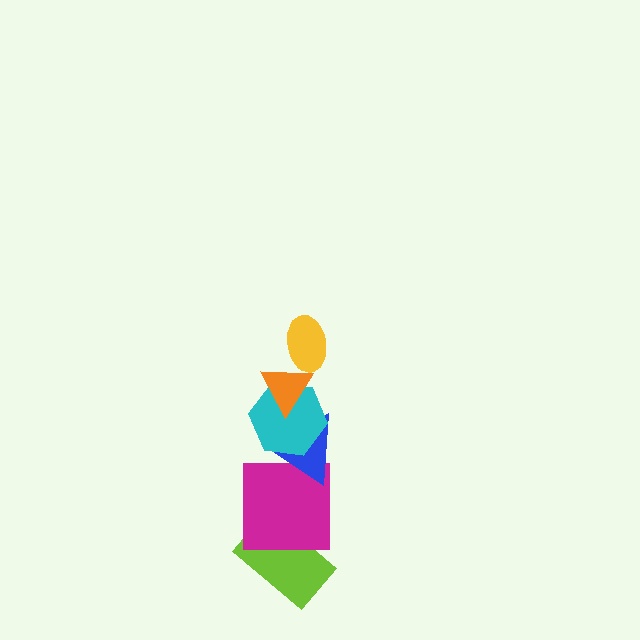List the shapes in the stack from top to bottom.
From top to bottom: the yellow ellipse, the orange triangle, the cyan hexagon, the blue triangle, the magenta square, the lime rectangle.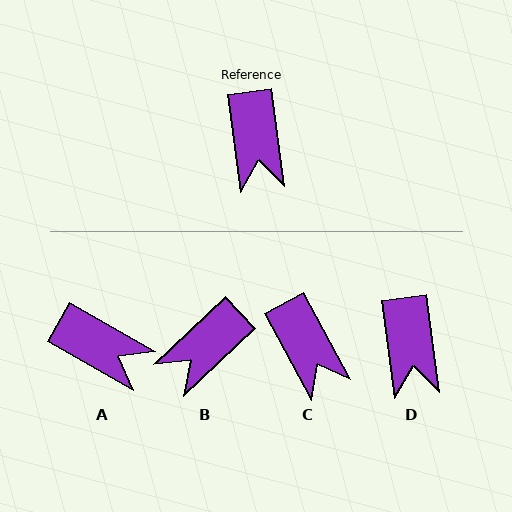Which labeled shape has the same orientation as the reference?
D.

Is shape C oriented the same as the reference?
No, it is off by about 21 degrees.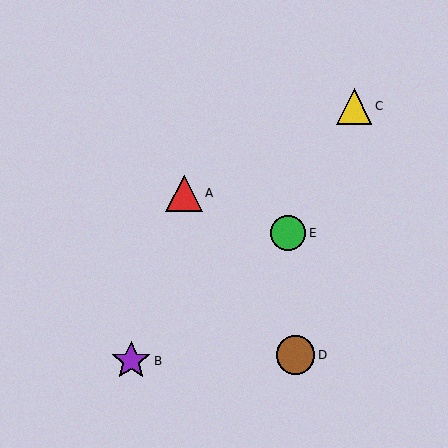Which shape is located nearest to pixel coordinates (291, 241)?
The green circle (labeled E) at (288, 233) is nearest to that location.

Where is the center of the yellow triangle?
The center of the yellow triangle is at (354, 106).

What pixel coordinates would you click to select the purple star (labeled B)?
Click at (131, 361) to select the purple star B.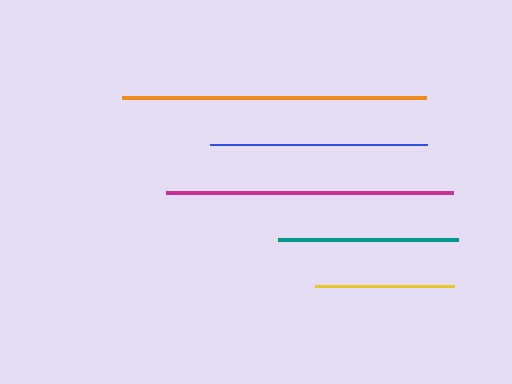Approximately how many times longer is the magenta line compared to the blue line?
The magenta line is approximately 1.3 times the length of the blue line.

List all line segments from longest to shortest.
From longest to shortest: orange, magenta, blue, teal, yellow.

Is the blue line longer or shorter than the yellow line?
The blue line is longer than the yellow line.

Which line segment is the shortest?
The yellow line is the shortest at approximately 139 pixels.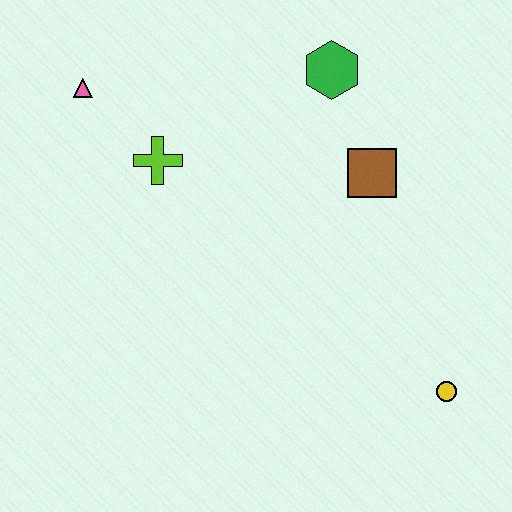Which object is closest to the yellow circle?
The brown square is closest to the yellow circle.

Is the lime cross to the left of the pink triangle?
No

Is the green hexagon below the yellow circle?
No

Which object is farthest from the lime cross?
The yellow circle is farthest from the lime cross.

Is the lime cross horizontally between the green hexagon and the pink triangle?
Yes